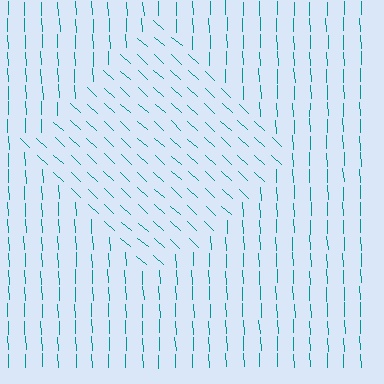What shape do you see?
I see a diamond.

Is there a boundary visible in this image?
Yes, there is a texture boundary formed by a change in line orientation.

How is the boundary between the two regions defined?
The boundary is defined purely by a change in line orientation (approximately 45 degrees difference). All lines are the same color and thickness.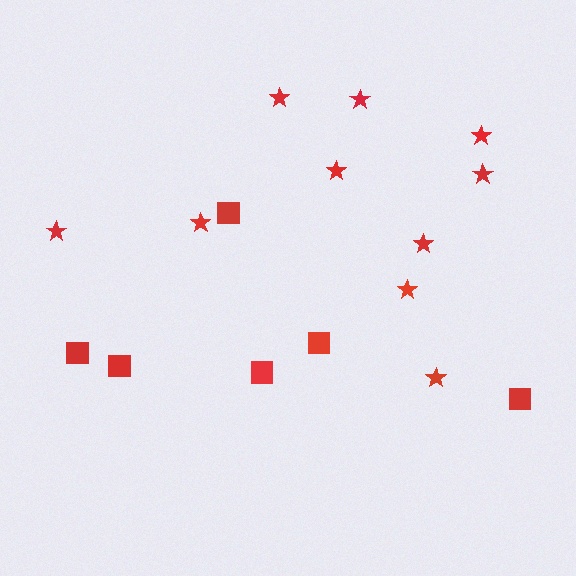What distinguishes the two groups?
There are 2 groups: one group of stars (10) and one group of squares (6).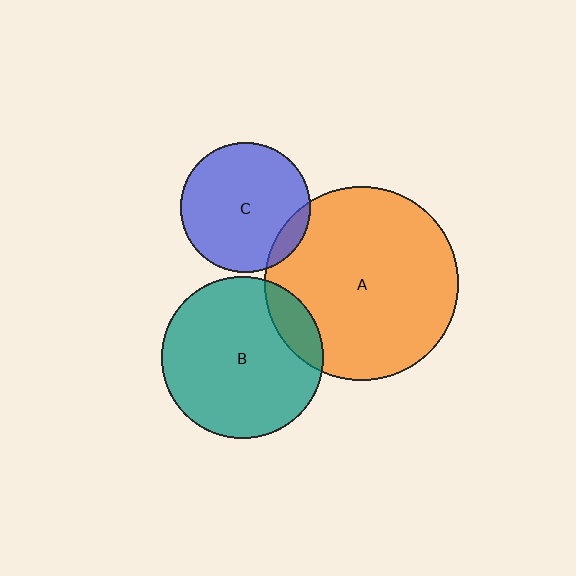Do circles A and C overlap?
Yes.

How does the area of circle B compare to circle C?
Approximately 1.6 times.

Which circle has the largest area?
Circle A (orange).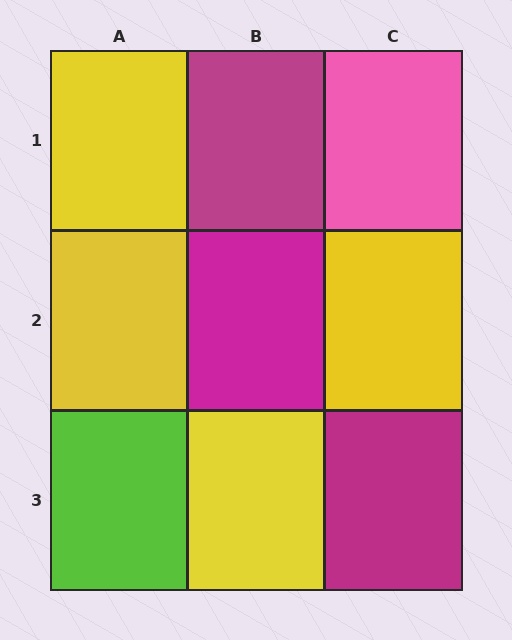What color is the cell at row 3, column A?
Lime.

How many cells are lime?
1 cell is lime.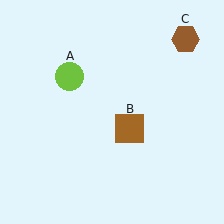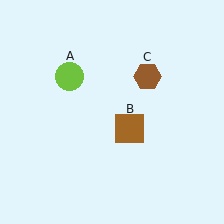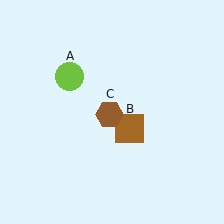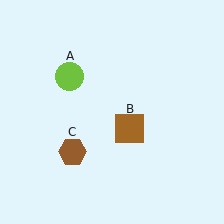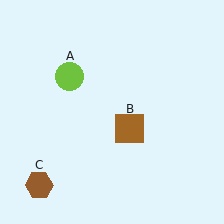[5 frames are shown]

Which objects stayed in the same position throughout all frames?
Lime circle (object A) and brown square (object B) remained stationary.